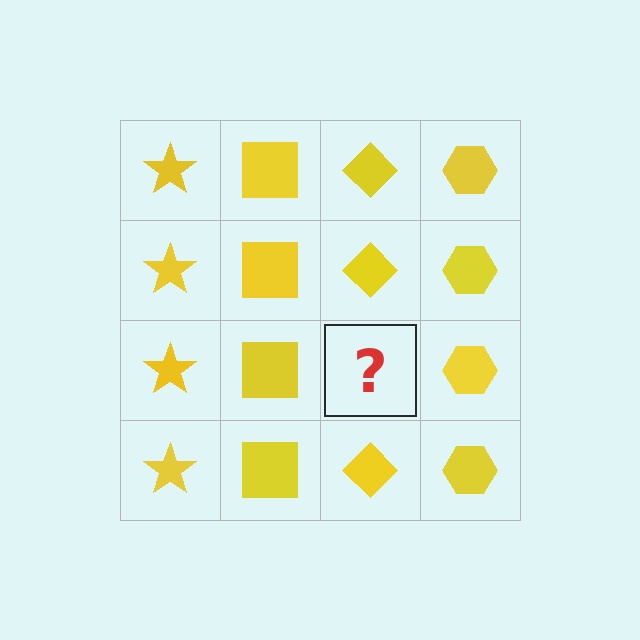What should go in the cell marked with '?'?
The missing cell should contain a yellow diamond.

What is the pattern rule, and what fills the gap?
The rule is that each column has a consistent shape. The gap should be filled with a yellow diamond.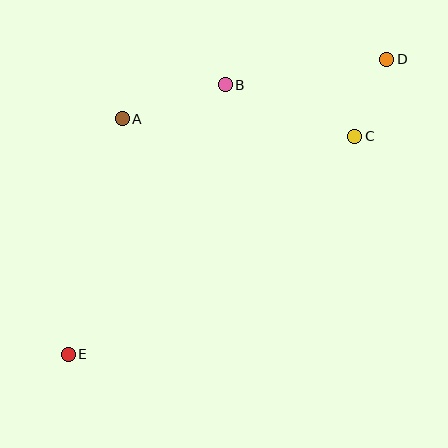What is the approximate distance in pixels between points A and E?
The distance between A and E is approximately 242 pixels.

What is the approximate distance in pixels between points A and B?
The distance between A and B is approximately 109 pixels.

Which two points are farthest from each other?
Points D and E are farthest from each other.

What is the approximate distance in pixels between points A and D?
The distance between A and D is approximately 272 pixels.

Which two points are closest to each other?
Points C and D are closest to each other.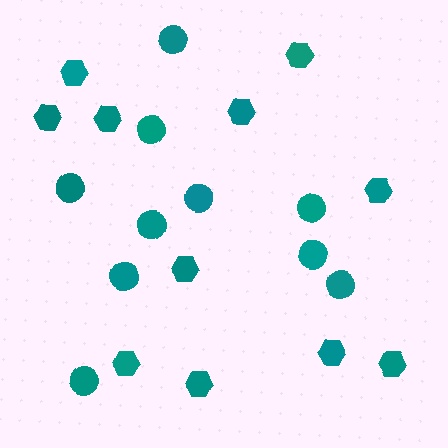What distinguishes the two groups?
There are 2 groups: one group of hexagons (11) and one group of circles (10).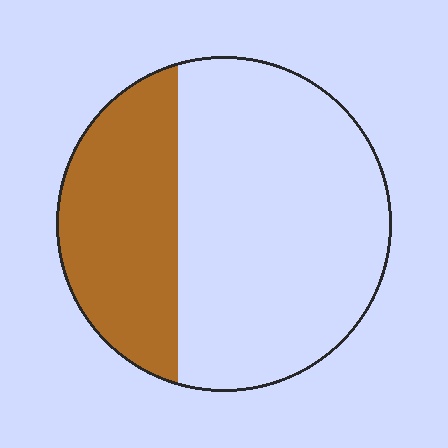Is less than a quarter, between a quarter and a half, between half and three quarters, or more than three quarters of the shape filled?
Between a quarter and a half.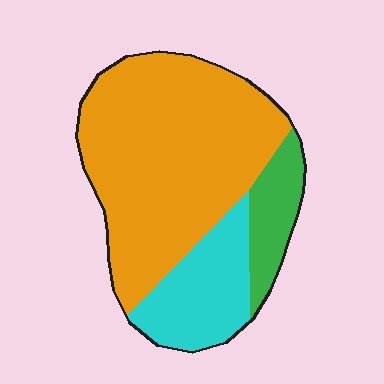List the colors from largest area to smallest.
From largest to smallest: orange, cyan, green.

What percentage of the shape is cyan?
Cyan takes up about one fifth (1/5) of the shape.